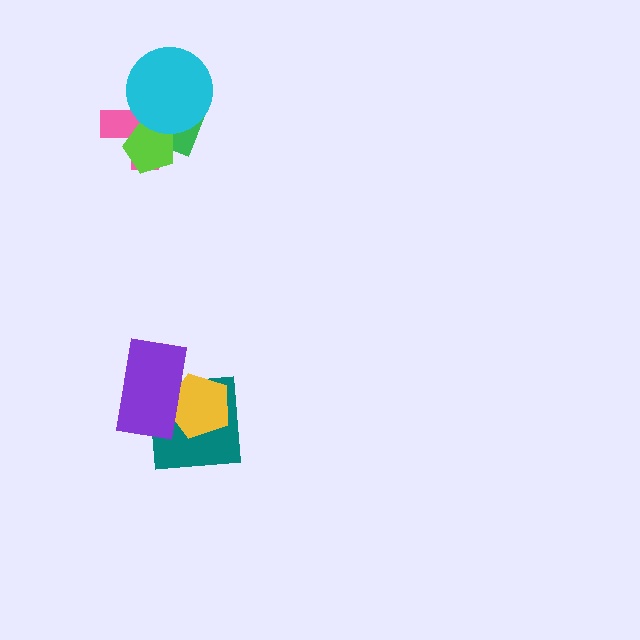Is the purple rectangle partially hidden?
No, no other shape covers it.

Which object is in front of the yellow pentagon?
The purple rectangle is in front of the yellow pentagon.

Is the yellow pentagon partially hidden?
Yes, it is partially covered by another shape.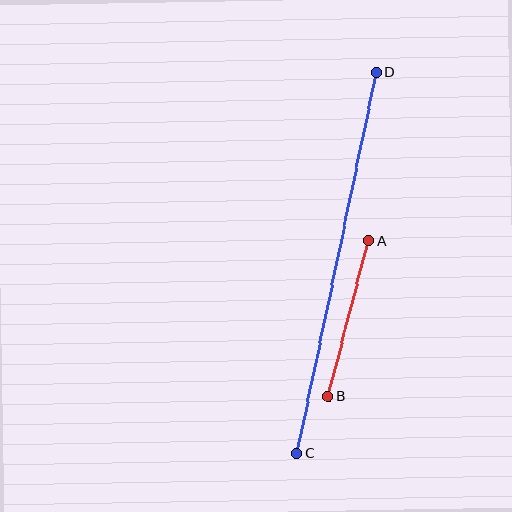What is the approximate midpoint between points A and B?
The midpoint is at approximately (348, 318) pixels.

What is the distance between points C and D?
The distance is approximately 389 pixels.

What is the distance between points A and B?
The distance is approximately 160 pixels.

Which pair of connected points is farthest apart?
Points C and D are farthest apart.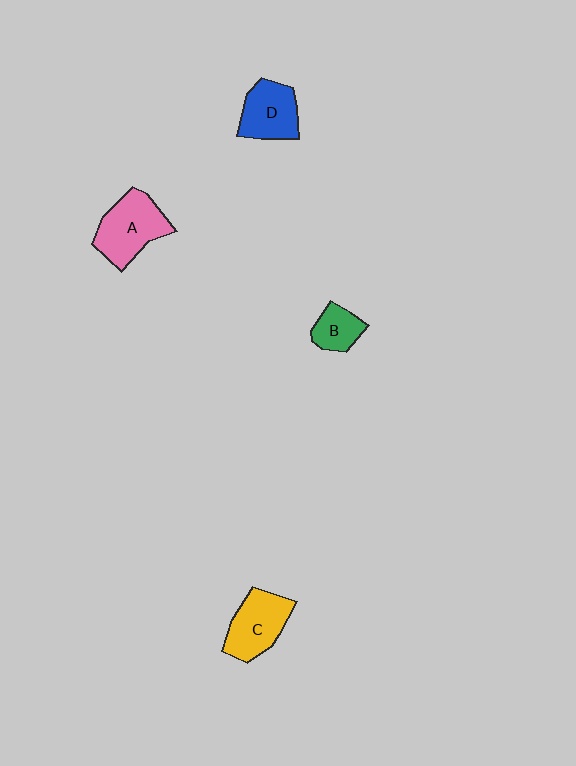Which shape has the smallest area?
Shape B (green).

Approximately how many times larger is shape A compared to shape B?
Approximately 2.0 times.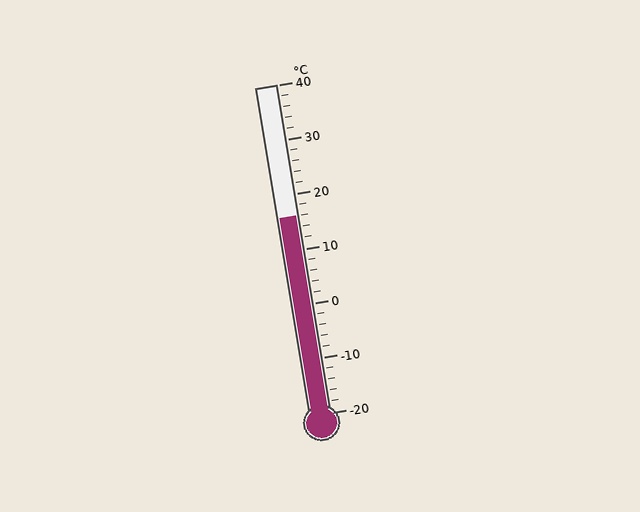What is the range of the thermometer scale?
The thermometer scale ranges from -20°C to 40°C.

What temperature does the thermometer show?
The thermometer shows approximately 16°C.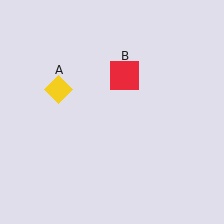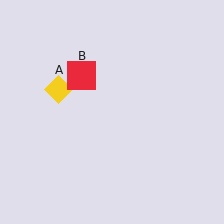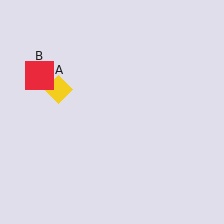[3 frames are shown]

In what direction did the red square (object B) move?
The red square (object B) moved left.